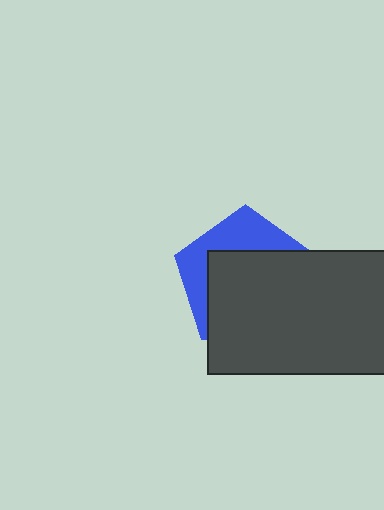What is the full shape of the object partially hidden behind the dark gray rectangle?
The partially hidden object is a blue pentagon.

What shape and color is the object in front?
The object in front is a dark gray rectangle.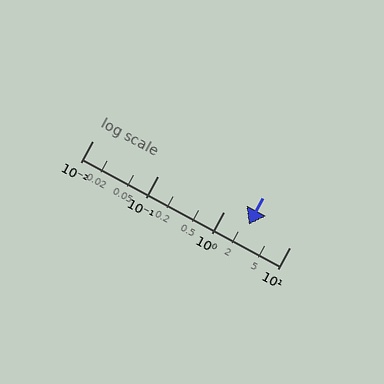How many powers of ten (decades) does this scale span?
The scale spans 3 decades, from 0.01 to 10.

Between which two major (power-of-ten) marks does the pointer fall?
The pointer is between 1 and 10.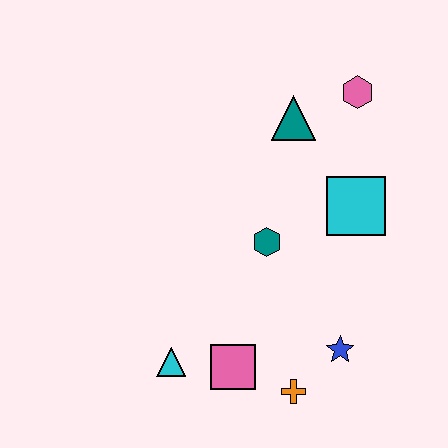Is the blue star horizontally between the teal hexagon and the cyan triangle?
No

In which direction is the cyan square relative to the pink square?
The cyan square is above the pink square.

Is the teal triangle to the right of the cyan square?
No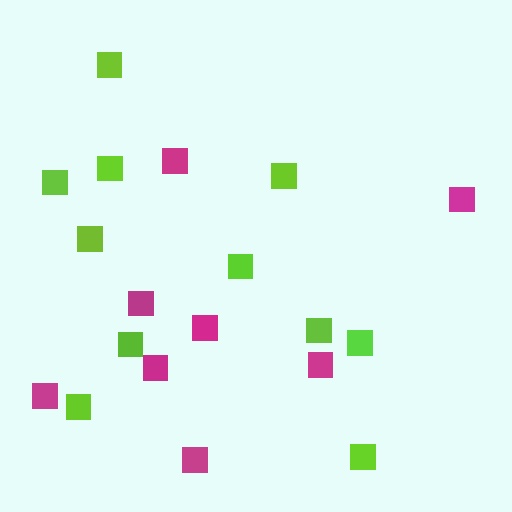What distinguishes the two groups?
There are 2 groups: one group of lime squares (11) and one group of magenta squares (8).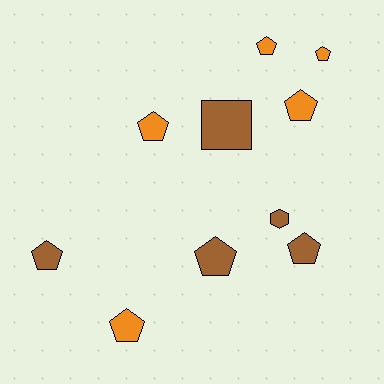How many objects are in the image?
There are 10 objects.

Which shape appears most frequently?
Pentagon, with 8 objects.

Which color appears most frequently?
Brown, with 5 objects.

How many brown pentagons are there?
There are 3 brown pentagons.